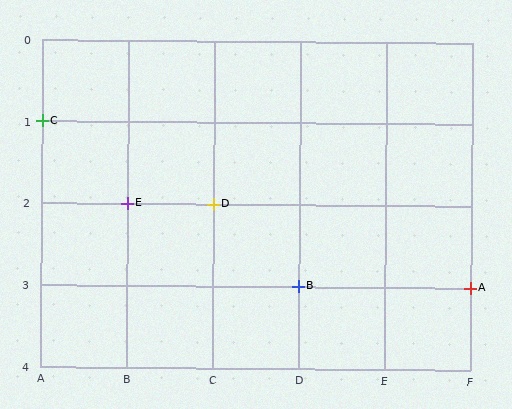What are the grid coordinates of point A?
Point A is at grid coordinates (F, 3).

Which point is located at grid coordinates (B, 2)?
Point E is at (B, 2).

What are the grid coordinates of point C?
Point C is at grid coordinates (A, 1).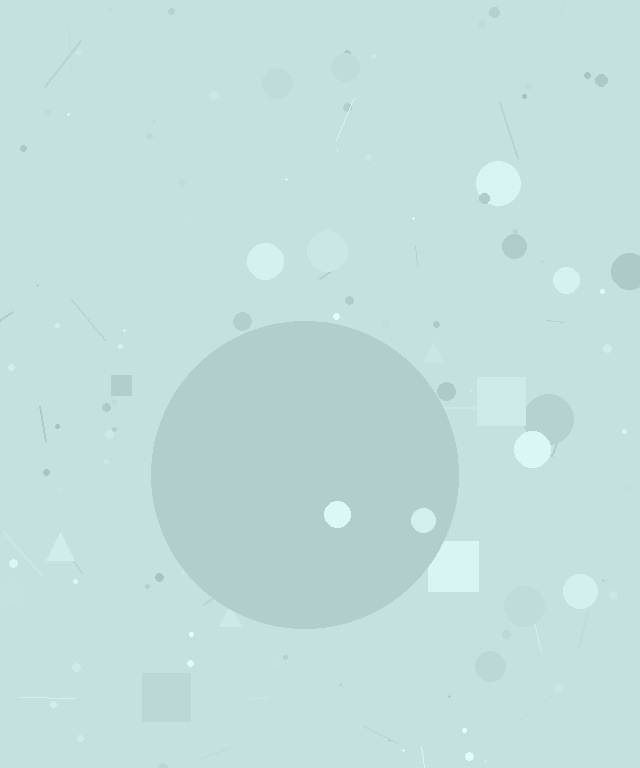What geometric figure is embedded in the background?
A circle is embedded in the background.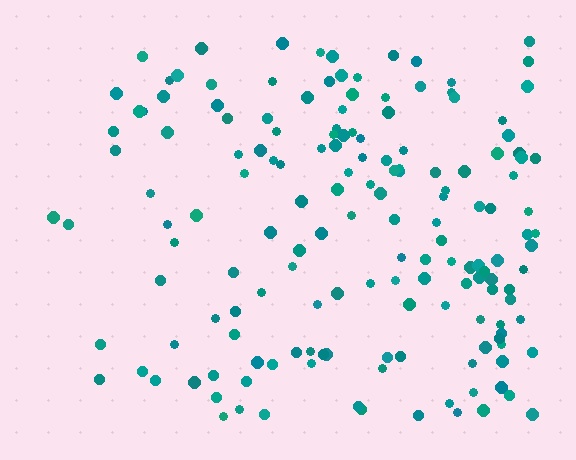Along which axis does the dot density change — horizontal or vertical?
Horizontal.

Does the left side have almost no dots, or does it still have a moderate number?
Still a moderate number, just noticeably fewer than the right.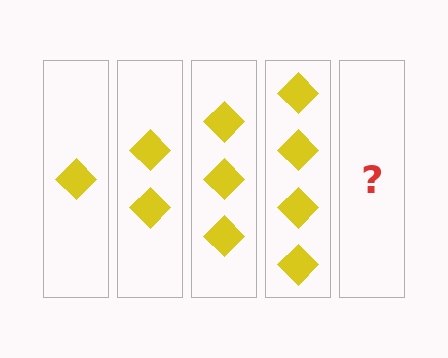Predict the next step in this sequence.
The next step is 5 diamonds.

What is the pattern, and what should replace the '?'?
The pattern is that each step adds one more diamond. The '?' should be 5 diamonds.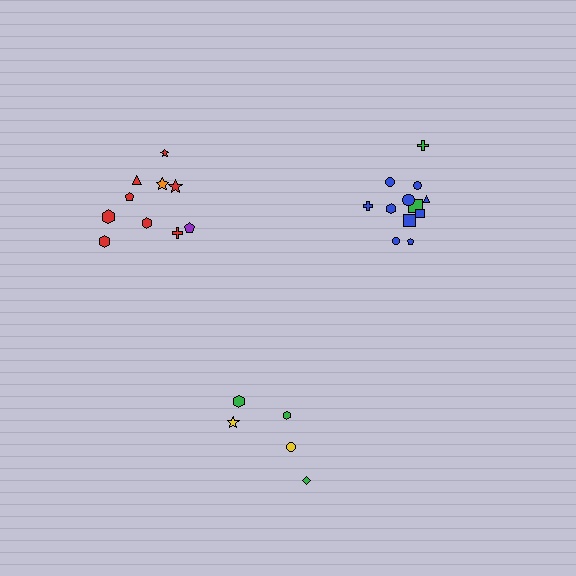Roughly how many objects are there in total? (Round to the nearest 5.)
Roughly 25 objects in total.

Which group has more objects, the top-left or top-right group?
The top-right group.